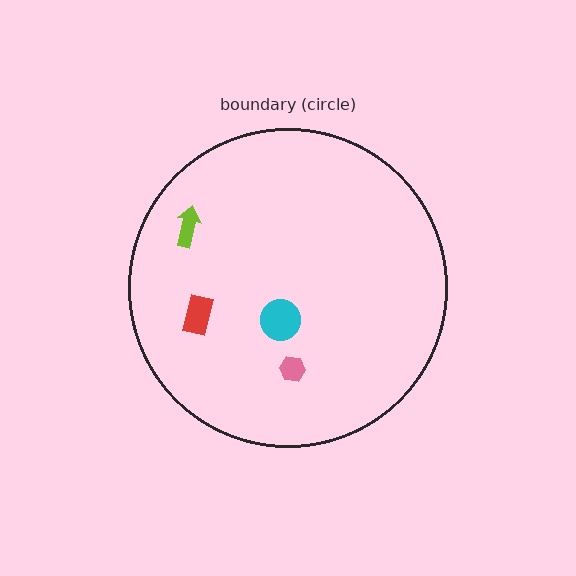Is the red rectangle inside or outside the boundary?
Inside.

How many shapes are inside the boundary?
4 inside, 0 outside.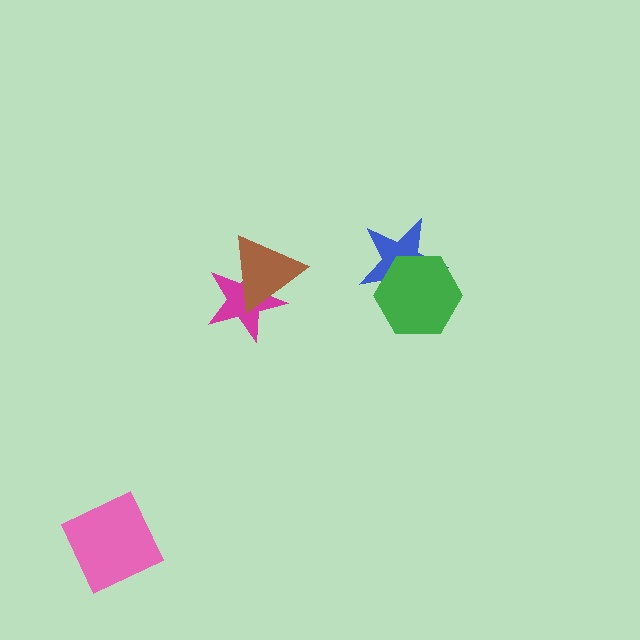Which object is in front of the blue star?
The green hexagon is in front of the blue star.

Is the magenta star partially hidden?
Yes, it is partially covered by another shape.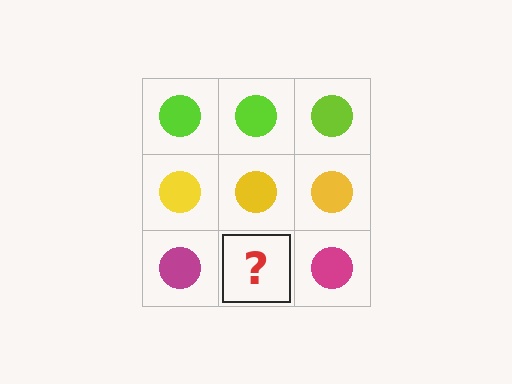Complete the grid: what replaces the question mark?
The question mark should be replaced with a magenta circle.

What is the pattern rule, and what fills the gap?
The rule is that each row has a consistent color. The gap should be filled with a magenta circle.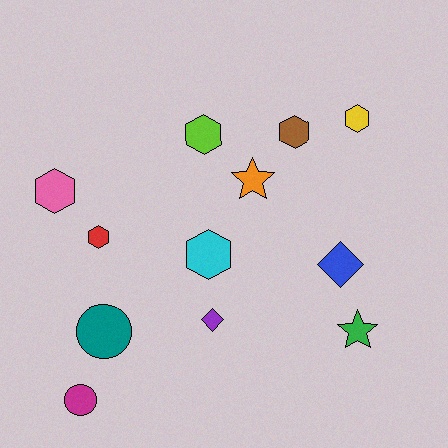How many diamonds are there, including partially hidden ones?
There are 2 diamonds.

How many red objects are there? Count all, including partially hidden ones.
There is 1 red object.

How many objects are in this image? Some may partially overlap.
There are 12 objects.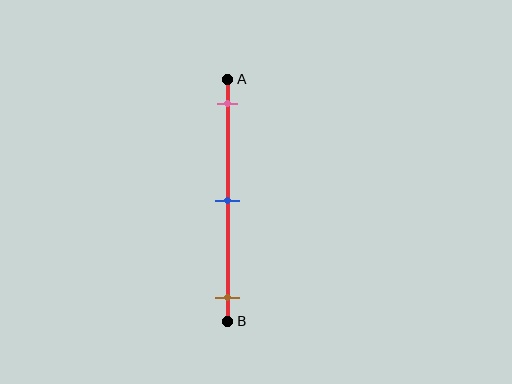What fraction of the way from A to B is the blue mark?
The blue mark is approximately 50% (0.5) of the way from A to B.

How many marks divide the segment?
There are 3 marks dividing the segment.